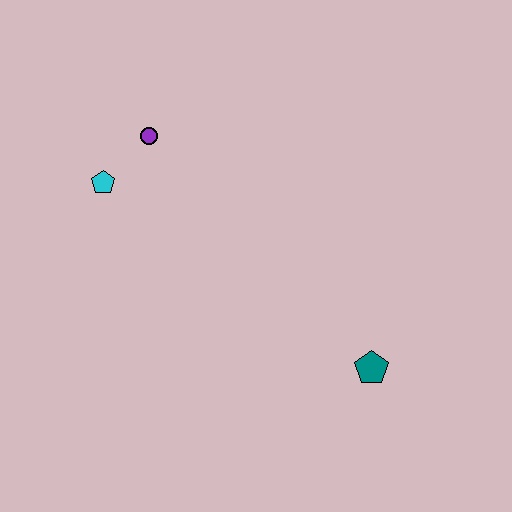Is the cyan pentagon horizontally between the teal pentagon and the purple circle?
No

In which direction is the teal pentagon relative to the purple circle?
The teal pentagon is below the purple circle.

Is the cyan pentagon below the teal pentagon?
No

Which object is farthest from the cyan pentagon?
The teal pentagon is farthest from the cyan pentagon.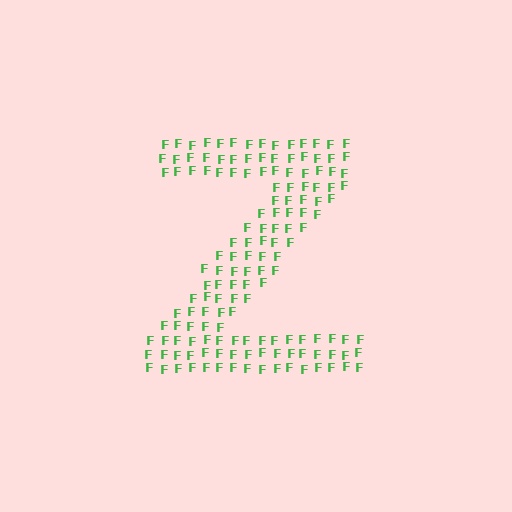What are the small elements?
The small elements are letter F's.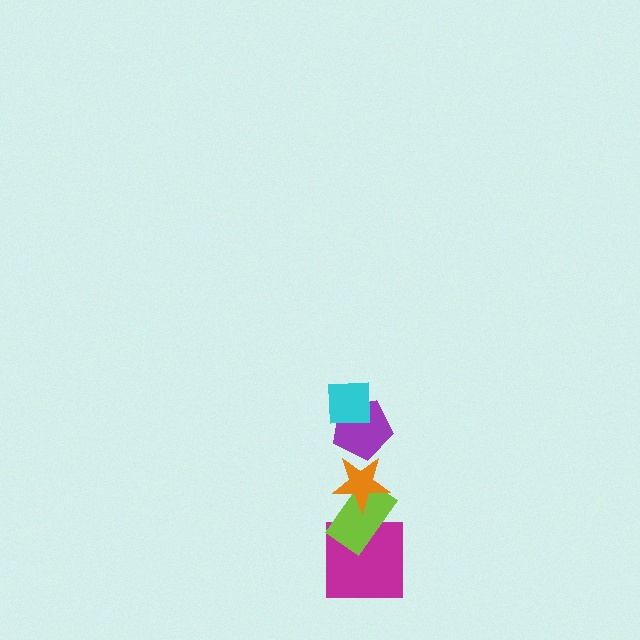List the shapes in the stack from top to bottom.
From top to bottom: the cyan square, the purple pentagon, the orange star, the lime rectangle, the magenta square.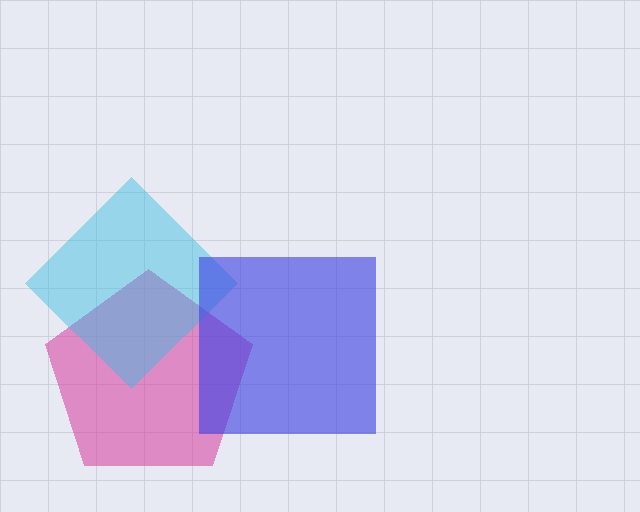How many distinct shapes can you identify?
There are 3 distinct shapes: a magenta pentagon, a cyan diamond, a blue square.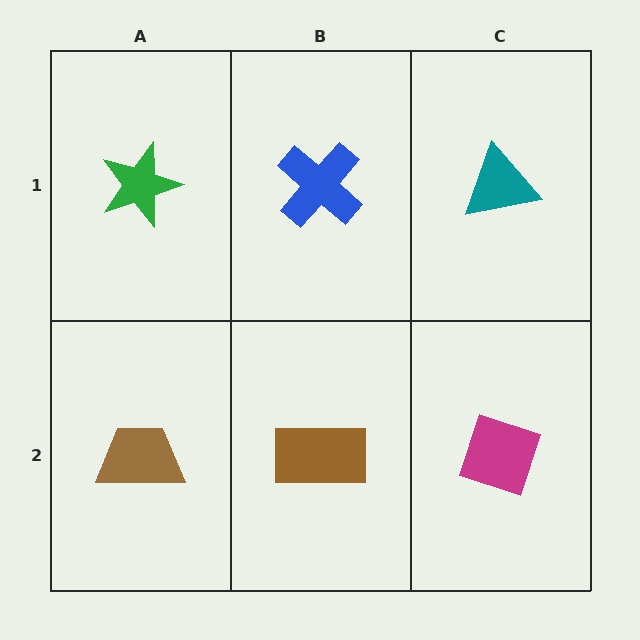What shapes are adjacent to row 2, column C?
A teal triangle (row 1, column C), a brown rectangle (row 2, column B).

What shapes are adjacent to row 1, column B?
A brown rectangle (row 2, column B), a green star (row 1, column A), a teal triangle (row 1, column C).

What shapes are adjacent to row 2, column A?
A green star (row 1, column A), a brown rectangle (row 2, column B).